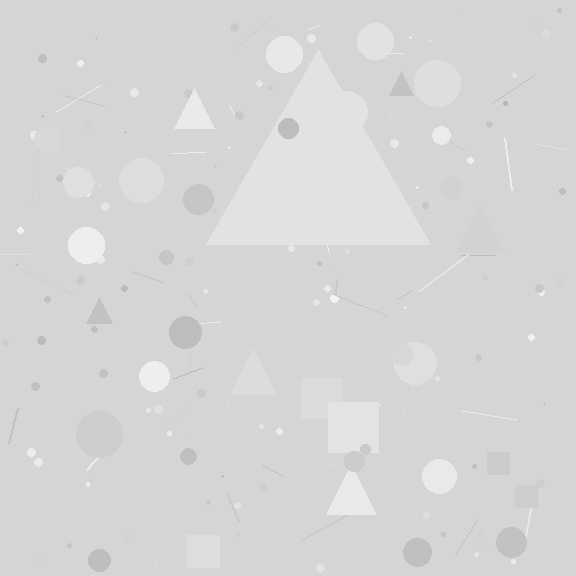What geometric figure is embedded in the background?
A triangle is embedded in the background.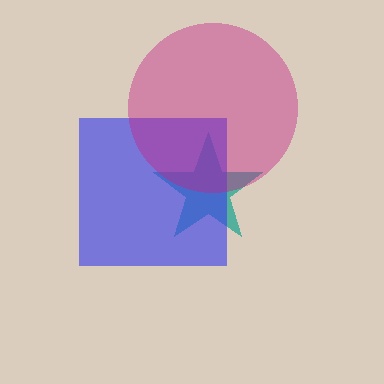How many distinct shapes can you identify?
There are 3 distinct shapes: a teal star, a blue square, a magenta circle.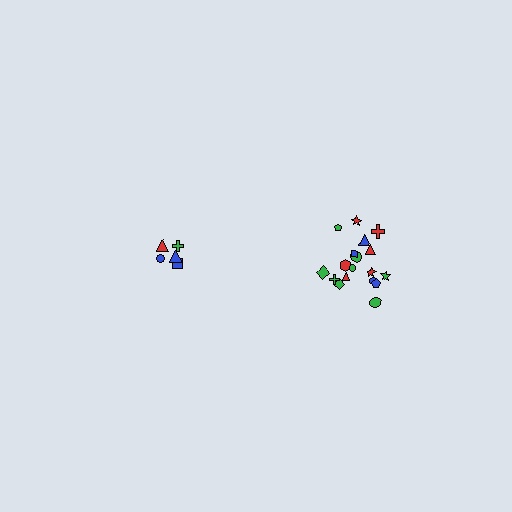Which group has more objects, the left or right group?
The right group.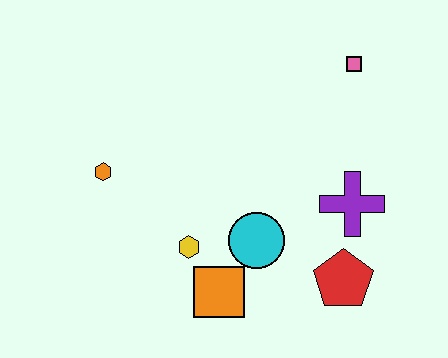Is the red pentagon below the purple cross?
Yes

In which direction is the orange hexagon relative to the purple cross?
The orange hexagon is to the left of the purple cross.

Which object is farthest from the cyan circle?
The pink square is farthest from the cyan circle.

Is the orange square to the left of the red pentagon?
Yes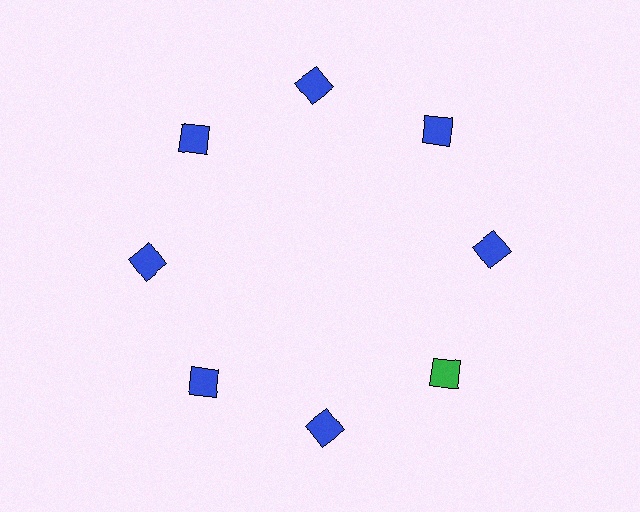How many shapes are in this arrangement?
There are 8 shapes arranged in a ring pattern.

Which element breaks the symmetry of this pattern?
The green square at roughly the 4 o'clock position breaks the symmetry. All other shapes are blue squares.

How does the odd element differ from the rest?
It has a different color: green instead of blue.